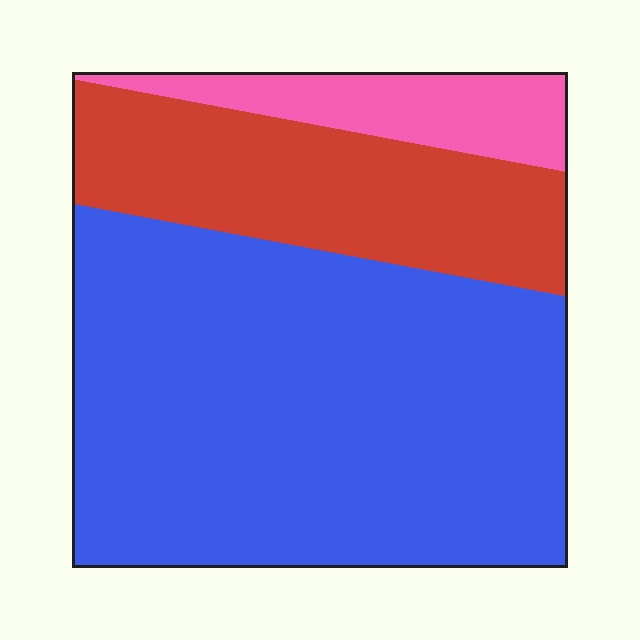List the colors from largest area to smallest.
From largest to smallest: blue, red, pink.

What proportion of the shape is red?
Red covers 25% of the shape.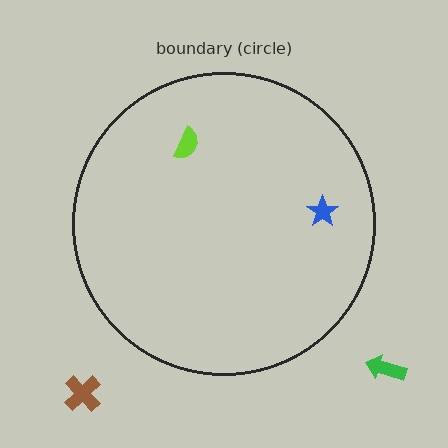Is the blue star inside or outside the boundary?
Inside.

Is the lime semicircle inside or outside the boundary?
Inside.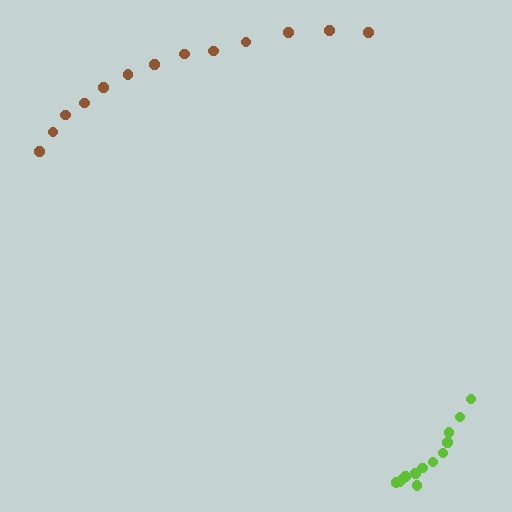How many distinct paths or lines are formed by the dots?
There are 2 distinct paths.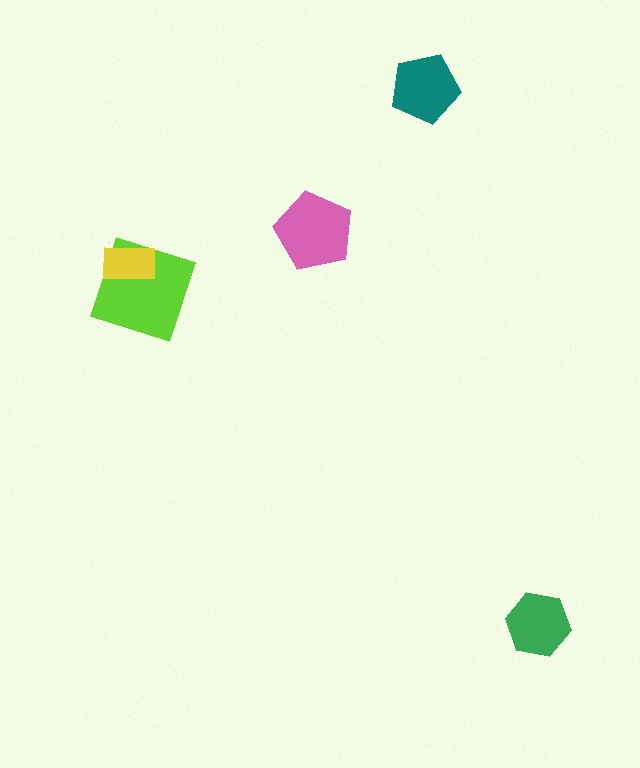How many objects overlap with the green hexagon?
0 objects overlap with the green hexagon.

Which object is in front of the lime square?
The yellow rectangle is in front of the lime square.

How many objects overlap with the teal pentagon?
0 objects overlap with the teal pentagon.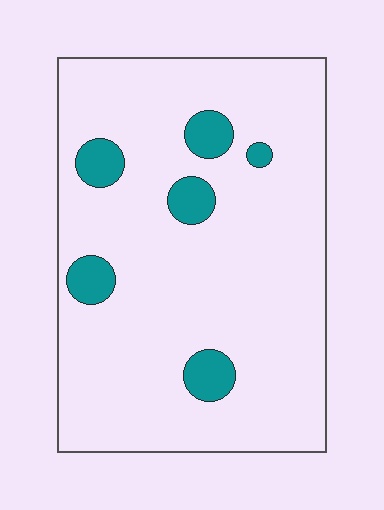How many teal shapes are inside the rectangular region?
6.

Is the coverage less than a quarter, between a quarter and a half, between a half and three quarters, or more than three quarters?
Less than a quarter.